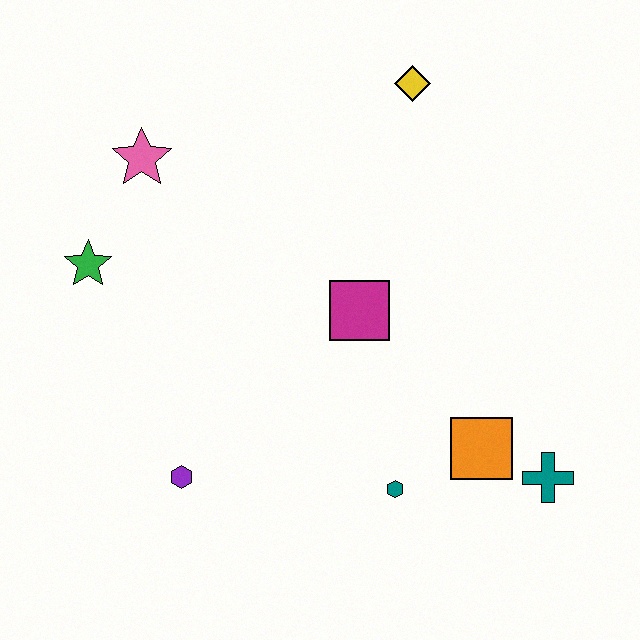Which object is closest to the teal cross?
The orange square is closest to the teal cross.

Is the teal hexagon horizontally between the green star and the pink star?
No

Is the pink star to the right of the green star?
Yes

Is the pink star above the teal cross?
Yes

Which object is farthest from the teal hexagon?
The pink star is farthest from the teal hexagon.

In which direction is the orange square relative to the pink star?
The orange square is to the right of the pink star.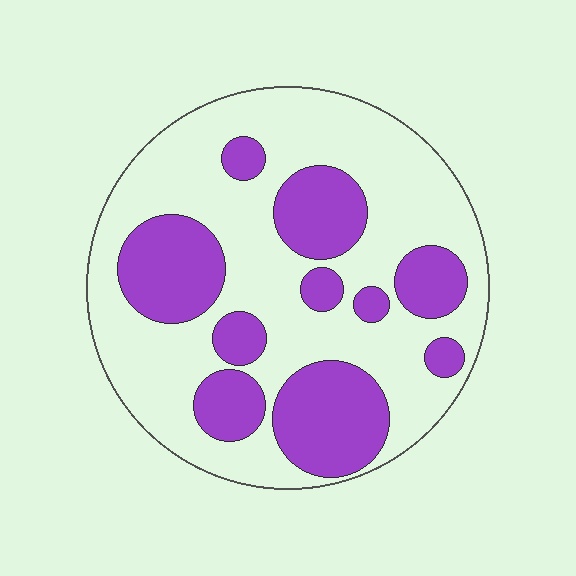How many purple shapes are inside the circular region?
10.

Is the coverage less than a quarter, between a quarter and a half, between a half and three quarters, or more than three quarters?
Between a quarter and a half.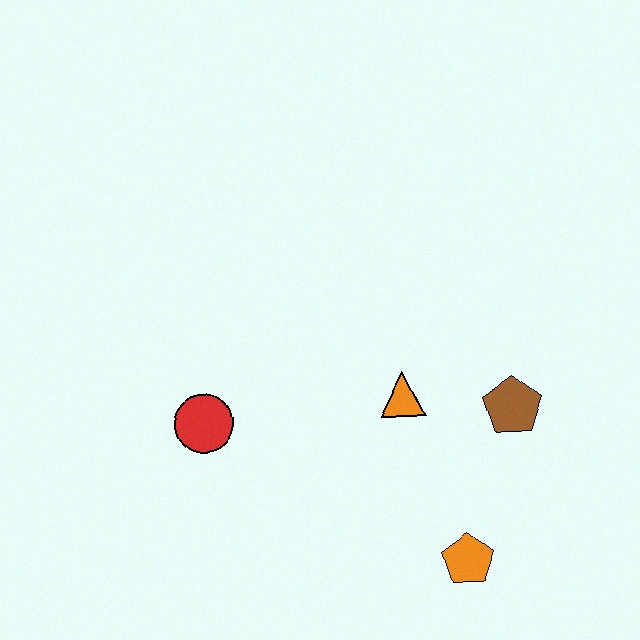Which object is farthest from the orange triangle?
The red circle is farthest from the orange triangle.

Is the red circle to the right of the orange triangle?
No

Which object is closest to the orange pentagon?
The brown pentagon is closest to the orange pentagon.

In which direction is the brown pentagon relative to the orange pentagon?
The brown pentagon is above the orange pentagon.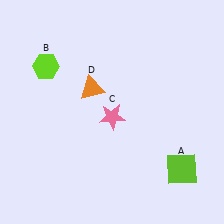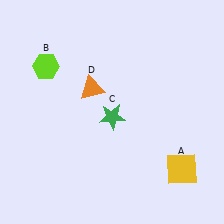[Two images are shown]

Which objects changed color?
A changed from lime to yellow. C changed from pink to green.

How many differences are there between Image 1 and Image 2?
There are 2 differences between the two images.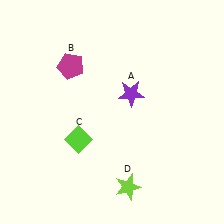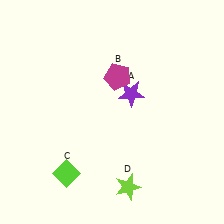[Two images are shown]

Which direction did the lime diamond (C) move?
The lime diamond (C) moved down.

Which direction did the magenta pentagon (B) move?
The magenta pentagon (B) moved right.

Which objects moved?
The objects that moved are: the magenta pentagon (B), the lime diamond (C).